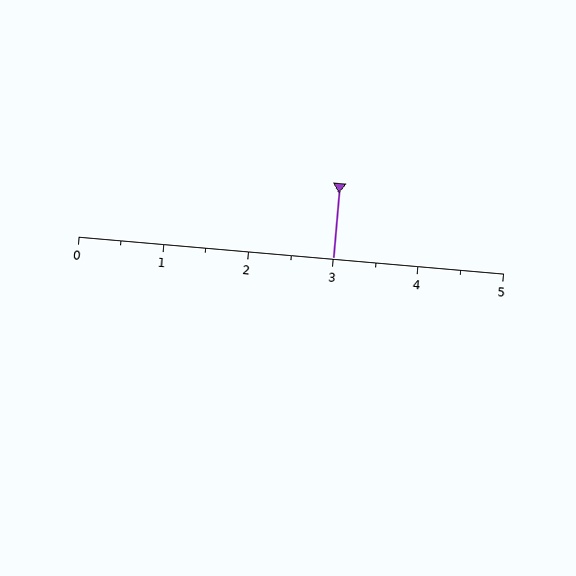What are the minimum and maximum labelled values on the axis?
The axis runs from 0 to 5.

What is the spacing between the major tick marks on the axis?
The major ticks are spaced 1 apart.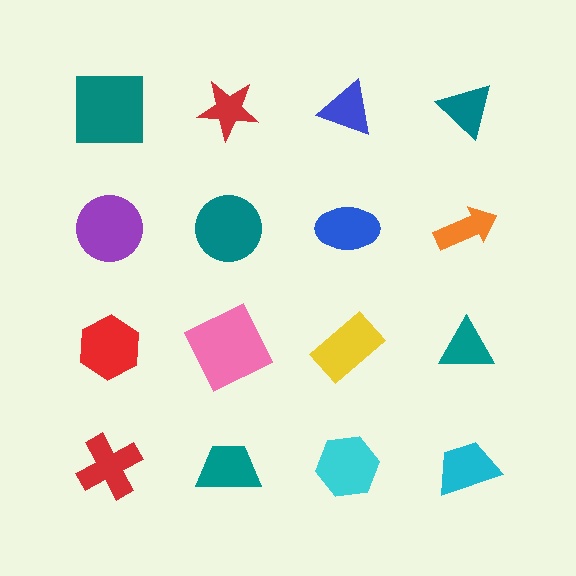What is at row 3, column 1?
A red hexagon.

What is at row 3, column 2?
A pink square.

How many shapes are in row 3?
4 shapes.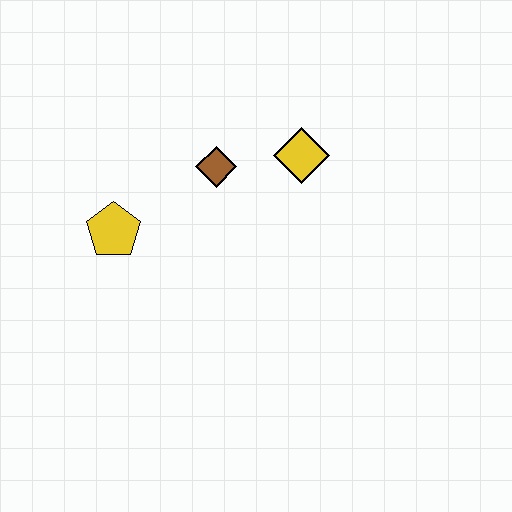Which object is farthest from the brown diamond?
The yellow pentagon is farthest from the brown diamond.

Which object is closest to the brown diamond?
The yellow diamond is closest to the brown diamond.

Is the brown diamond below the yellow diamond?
Yes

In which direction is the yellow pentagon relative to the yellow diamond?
The yellow pentagon is to the left of the yellow diamond.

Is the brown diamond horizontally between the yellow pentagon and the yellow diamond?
Yes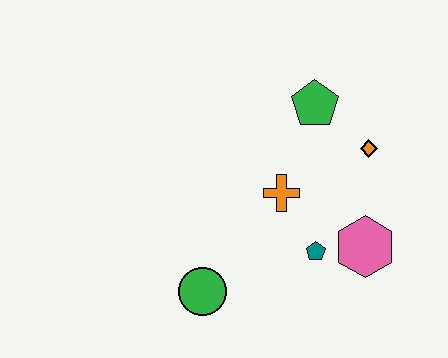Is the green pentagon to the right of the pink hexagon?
No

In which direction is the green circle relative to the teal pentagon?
The green circle is to the left of the teal pentagon.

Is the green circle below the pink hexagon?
Yes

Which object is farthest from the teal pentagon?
The green pentagon is farthest from the teal pentagon.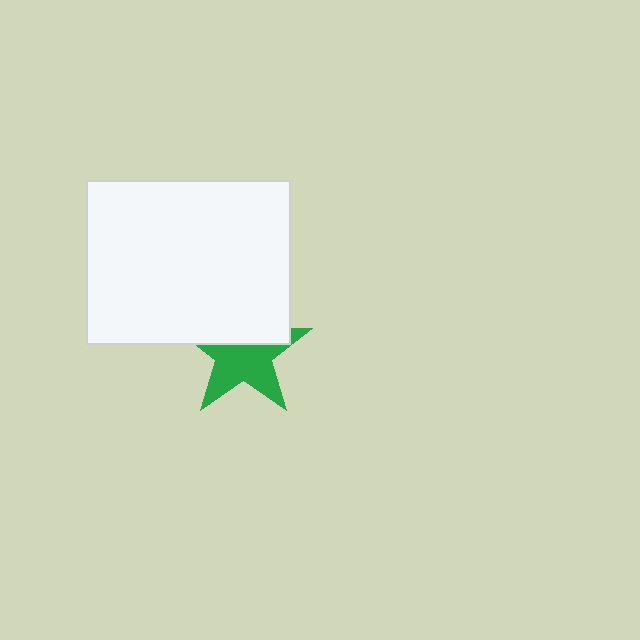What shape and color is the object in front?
The object in front is a white rectangle.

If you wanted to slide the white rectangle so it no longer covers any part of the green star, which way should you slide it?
Slide it up — that is the most direct way to separate the two shapes.